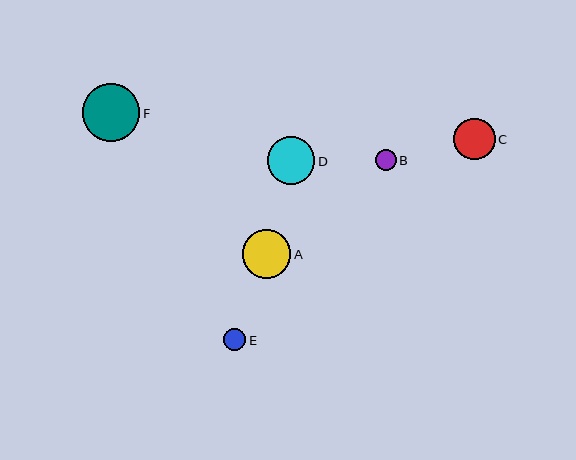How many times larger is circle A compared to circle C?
Circle A is approximately 1.2 times the size of circle C.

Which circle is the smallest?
Circle B is the smallest with a size of approximately 21 pixels.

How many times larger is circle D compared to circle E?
Circle D is approximately 2.2 times the size of circle E.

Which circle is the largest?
Circle F is the largest with a size of approximately 57 pixels.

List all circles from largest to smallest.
From largest to smallest: F, A, D, C, E, B.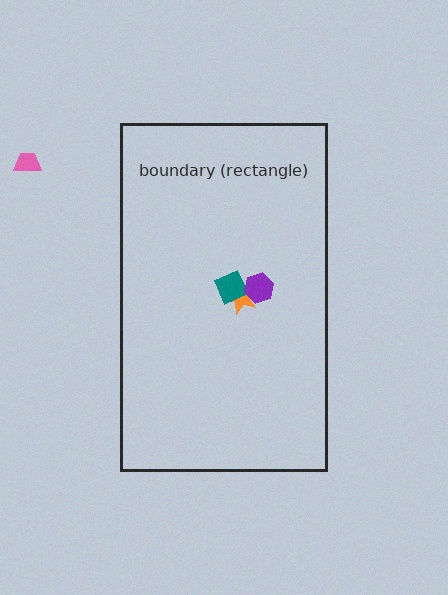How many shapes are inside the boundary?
3 inside, 1 outside.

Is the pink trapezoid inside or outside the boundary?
Outside.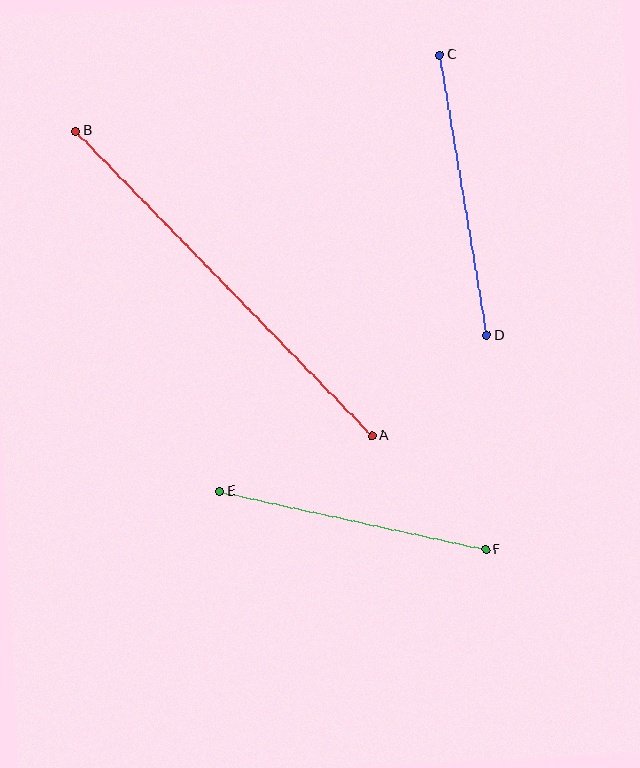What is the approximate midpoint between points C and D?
The midpoint is at approximately (463, 195) pixels.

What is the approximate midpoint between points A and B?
The midpoint is at approximately (224, 283) pixels.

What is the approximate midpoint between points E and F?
The midpoint is at approximately (353, 521) pixels.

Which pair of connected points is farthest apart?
Points A and B are farthest apart.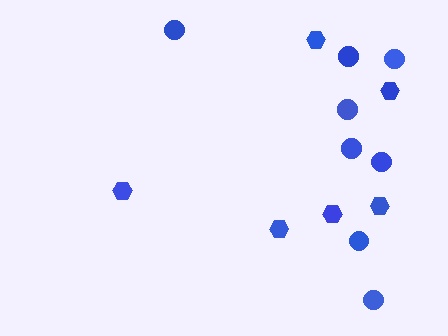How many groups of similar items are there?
There are 2 groups: one group of hexagons (6) and one group of circles (8).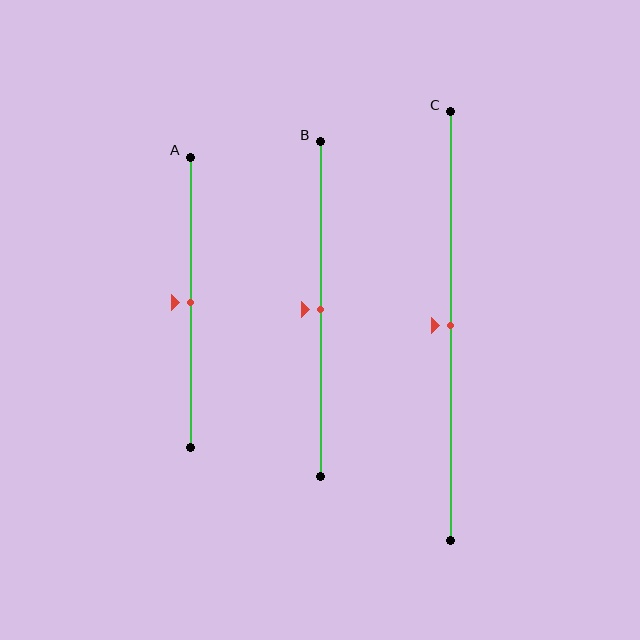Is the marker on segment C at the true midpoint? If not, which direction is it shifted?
Yes, the marker on segment C is at the true midpoint.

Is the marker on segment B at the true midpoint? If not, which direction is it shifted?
Yes, the marker on segment B is at the true midpoint.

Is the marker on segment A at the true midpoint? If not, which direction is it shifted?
Yes, the marker on segment A is at the true midpoint.